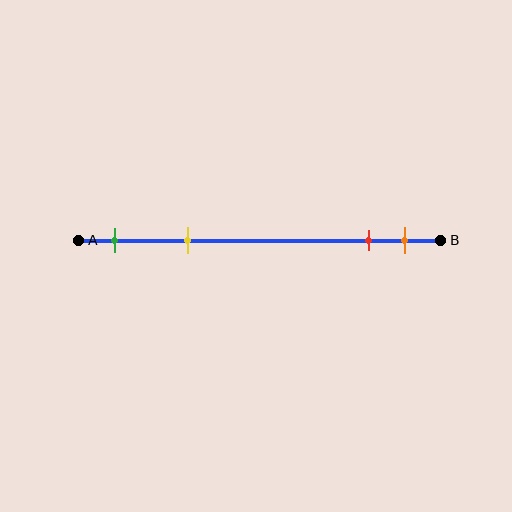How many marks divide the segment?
There are 4 marks dividing the segment.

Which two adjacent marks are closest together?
The red and orange marks are the closest adjacent pair.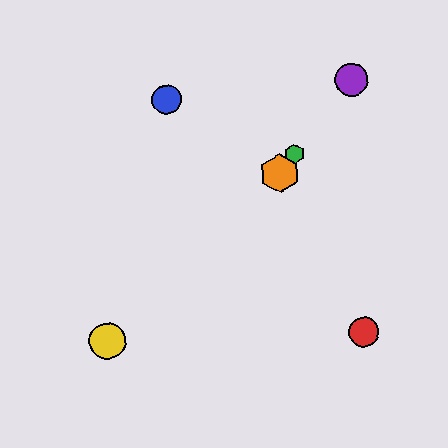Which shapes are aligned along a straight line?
The green hexagon, the purple circle, the orange hexagon are aligned along a straight line.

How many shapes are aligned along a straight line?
3 shapes (the green hexagon, the purple circle, the orange hexagon) are aligned along a straight line.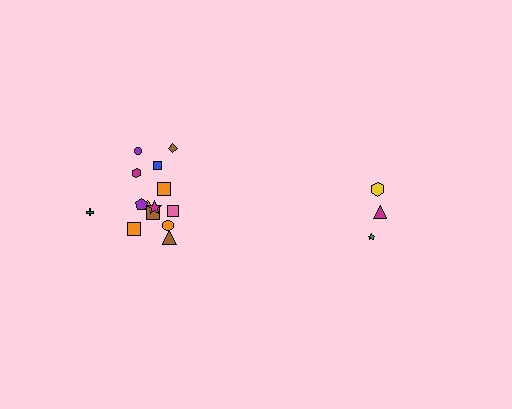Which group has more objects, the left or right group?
The left group.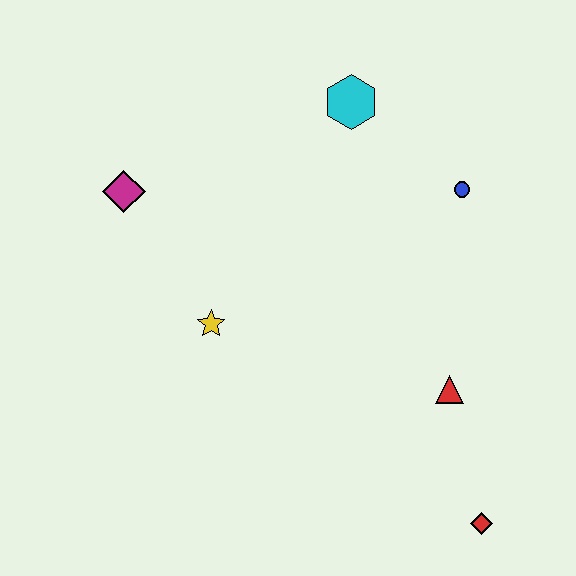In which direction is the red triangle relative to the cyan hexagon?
The red triangle is below the cyan hexagon.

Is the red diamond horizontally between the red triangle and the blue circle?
No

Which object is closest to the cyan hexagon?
The blue circle is closest to the cyan hexagon.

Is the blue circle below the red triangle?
No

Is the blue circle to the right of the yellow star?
Yes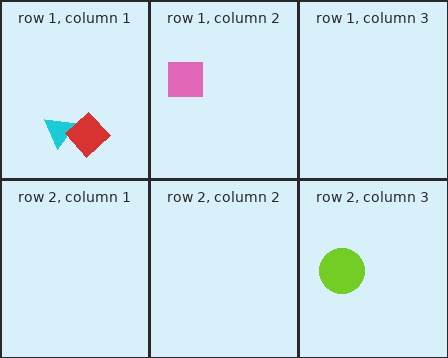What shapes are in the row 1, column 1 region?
The cyan triangle, the red diamond.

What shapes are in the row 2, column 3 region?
The lime circle.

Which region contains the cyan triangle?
The row 1, column 1 region.